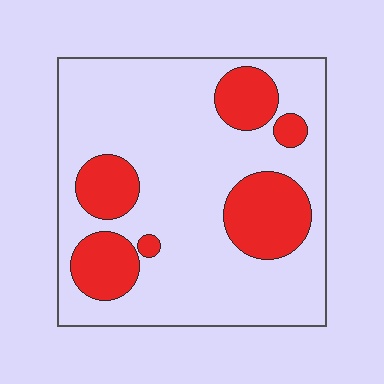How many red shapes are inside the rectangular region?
6.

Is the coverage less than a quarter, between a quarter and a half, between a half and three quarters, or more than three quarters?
Less than a quarter.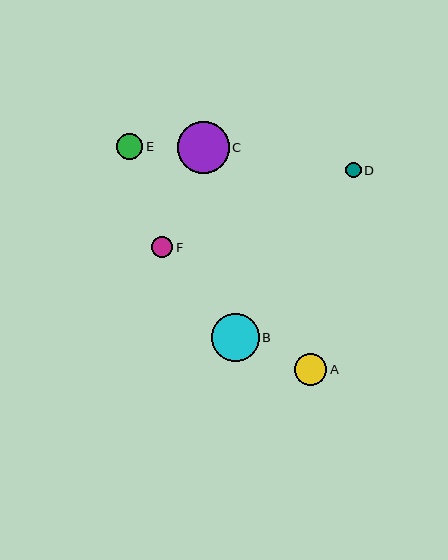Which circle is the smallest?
Circle D is the smallest with a size of approximately 15 pixels.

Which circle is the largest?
Circle C is the largest with a size of approximately 52 pixels.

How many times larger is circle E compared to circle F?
Circle E is approximately 1.2 times the size of circle F.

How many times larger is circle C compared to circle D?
Circle C is approximately 3.4 times the size of circle D.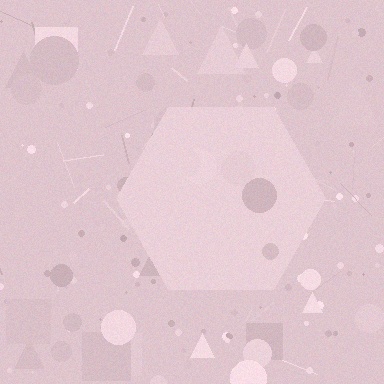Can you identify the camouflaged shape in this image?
The camouflaged shape is a hexagon.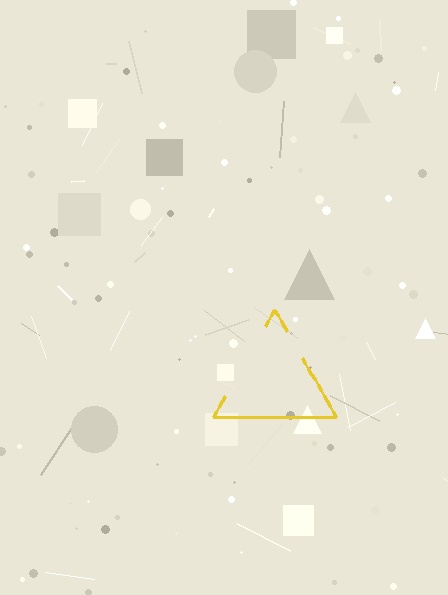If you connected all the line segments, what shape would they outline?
They would outline a triangle.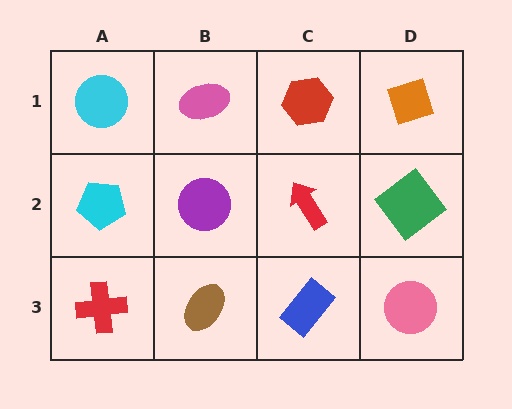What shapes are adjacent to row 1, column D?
A green diamond (row 2, column D), a red hexagon (row 1, column C).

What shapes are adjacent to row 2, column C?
A red hexagon (row 1, column C), a blue rectangle (row 3, column C), a purple circle (row 2, column B), a green diamond (row 2, column D).